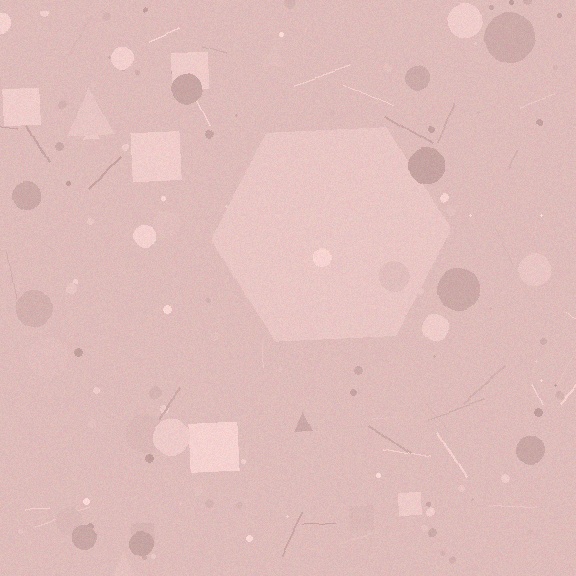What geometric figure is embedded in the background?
A hexagon is embedded in the background.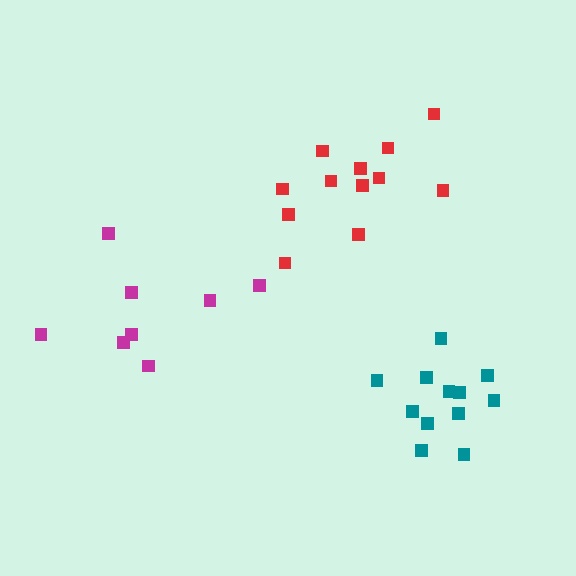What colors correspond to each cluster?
The clusters are colored: red, magenta, teal.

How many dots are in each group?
Group 1: 12 dots, Group 2: 8 dots, Group 3: 12 dots (32 total).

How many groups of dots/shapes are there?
There are 3 groups.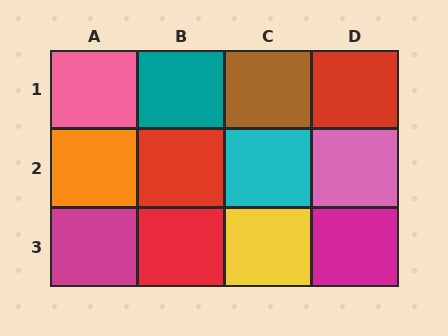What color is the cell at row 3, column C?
Yellow.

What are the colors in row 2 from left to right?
Orange, red, cyan, pink.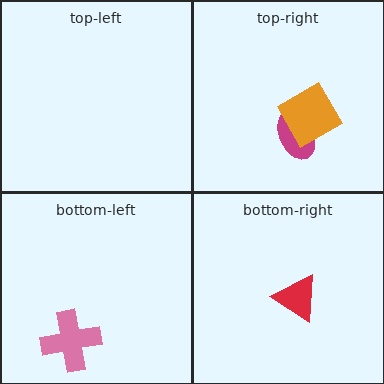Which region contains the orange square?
The top-right region.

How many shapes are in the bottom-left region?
1.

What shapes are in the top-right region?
The magenta ellipse, the orange square.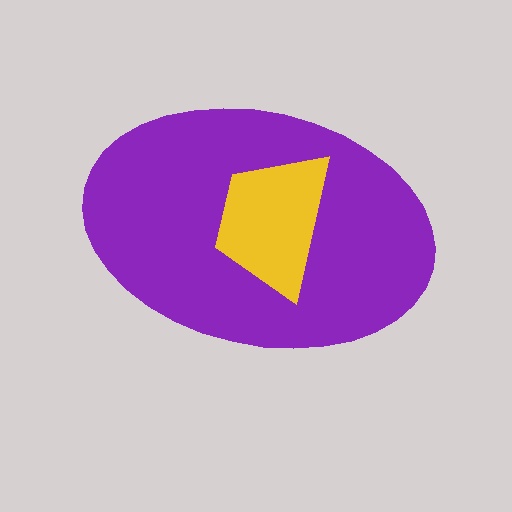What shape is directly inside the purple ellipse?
The yellow trapezoid.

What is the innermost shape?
The yellow trapezoid.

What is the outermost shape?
The purple ellipse.